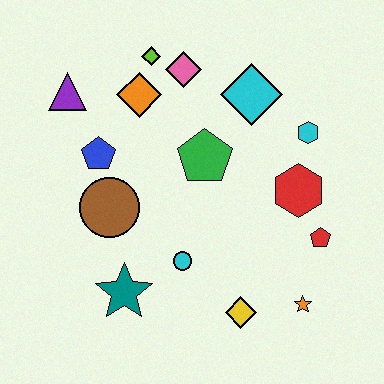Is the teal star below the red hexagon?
Yes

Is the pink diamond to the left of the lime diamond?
No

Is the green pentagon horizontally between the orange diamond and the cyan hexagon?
Yes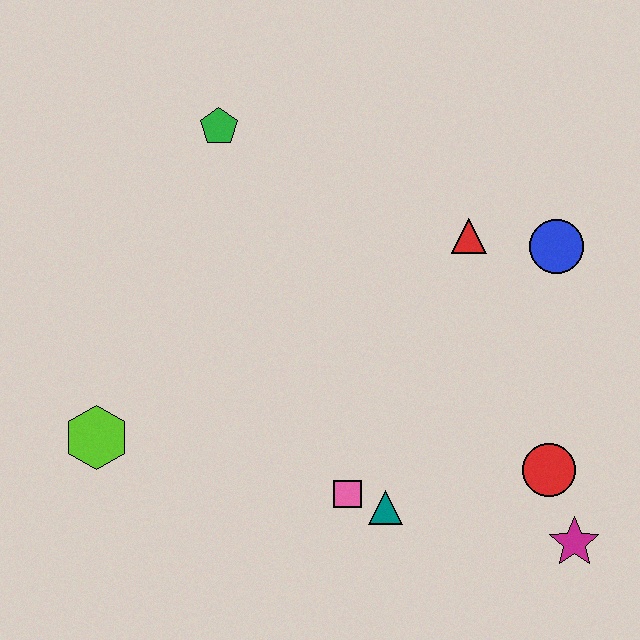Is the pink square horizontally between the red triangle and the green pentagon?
Yes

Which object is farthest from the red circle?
The green pentagon is farthest from the red circle.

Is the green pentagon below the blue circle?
No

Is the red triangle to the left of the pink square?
No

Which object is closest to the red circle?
The magenta star is closest to the red circle.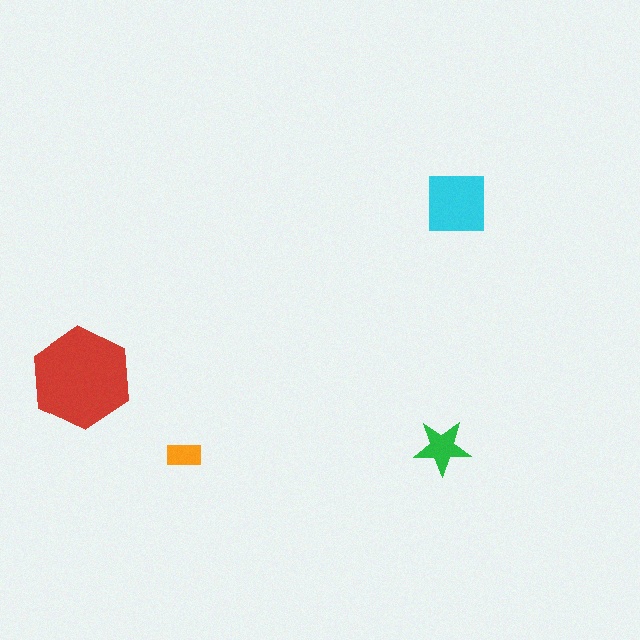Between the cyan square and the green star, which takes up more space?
The cyan square.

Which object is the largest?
The red hexagon.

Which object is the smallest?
The orange rectangle.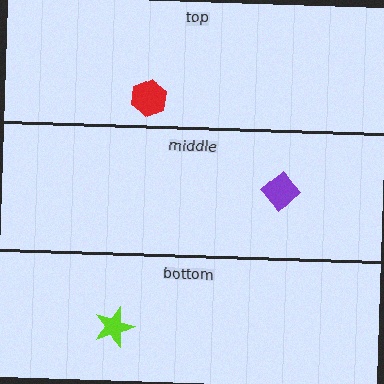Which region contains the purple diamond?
The middle region.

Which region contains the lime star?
The bottom region.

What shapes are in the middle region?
The purple diamond.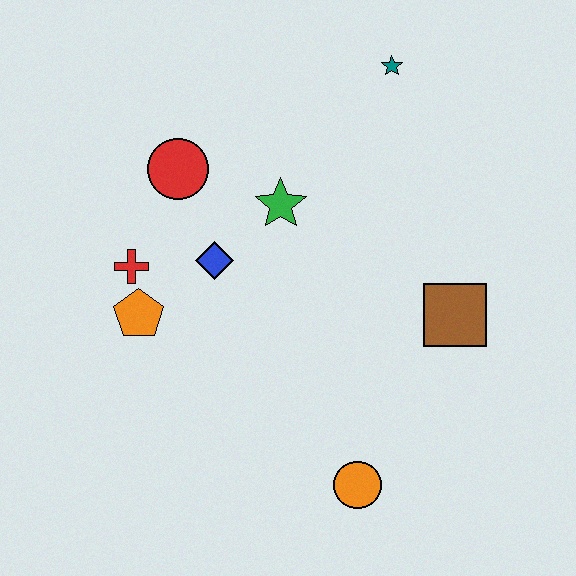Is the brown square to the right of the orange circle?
Yes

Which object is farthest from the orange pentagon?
The teal star is farthest from the orange pentagon.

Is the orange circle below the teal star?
Yes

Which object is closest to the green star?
The blue diamond is closest to the green star.